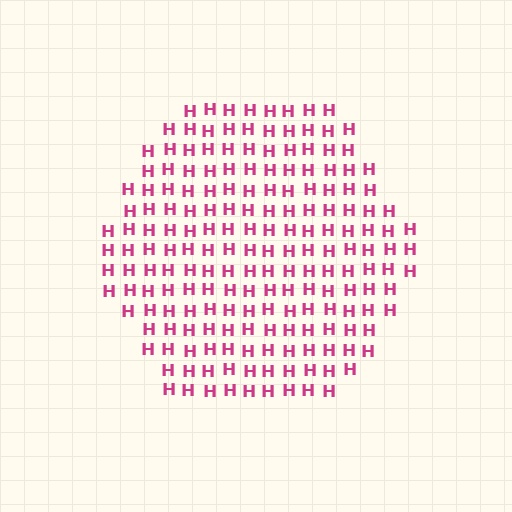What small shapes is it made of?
It is made of small letter H's.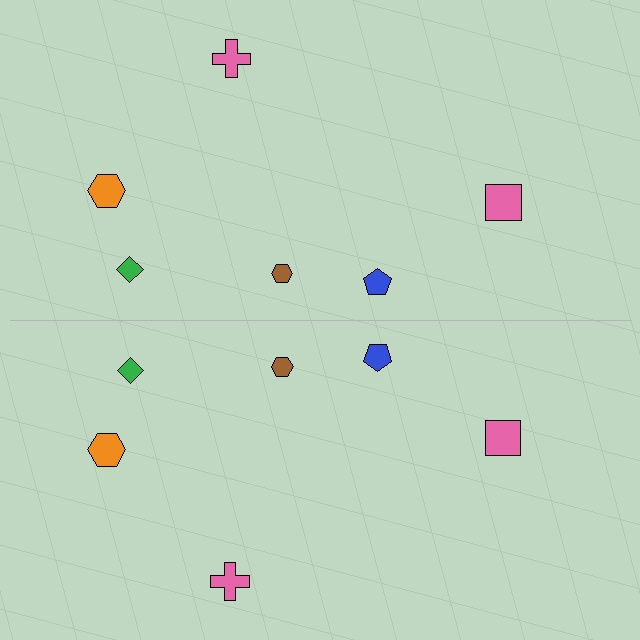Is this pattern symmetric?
Yes, this pattern has bilateral (reflection) symmetry.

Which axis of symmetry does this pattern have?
The pattern has a horizontal axis of symmetry running through the center of the image.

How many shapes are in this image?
There are 12 shapes in this image.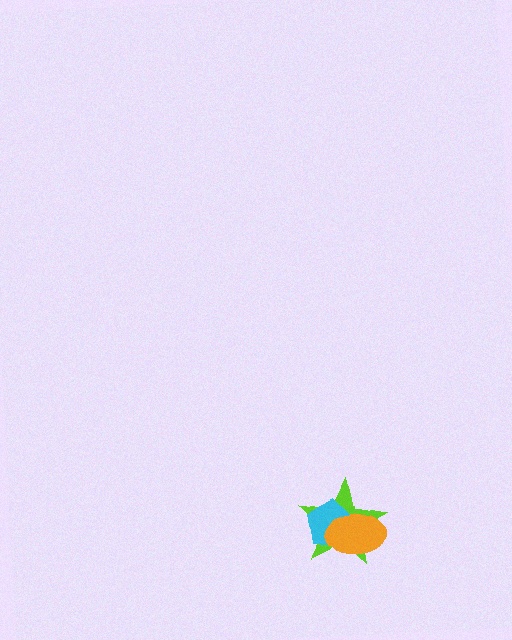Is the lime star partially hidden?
Yes, it is partially covered by another shape.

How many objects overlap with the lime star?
2 objects overlap with the lime star.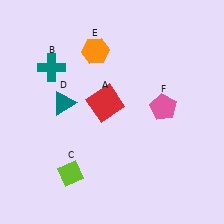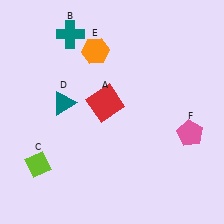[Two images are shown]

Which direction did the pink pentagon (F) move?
The pink pentagon (F) moved right.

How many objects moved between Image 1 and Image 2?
3 objects moved between the two images.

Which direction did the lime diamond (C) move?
The lime diamond (C) moved left.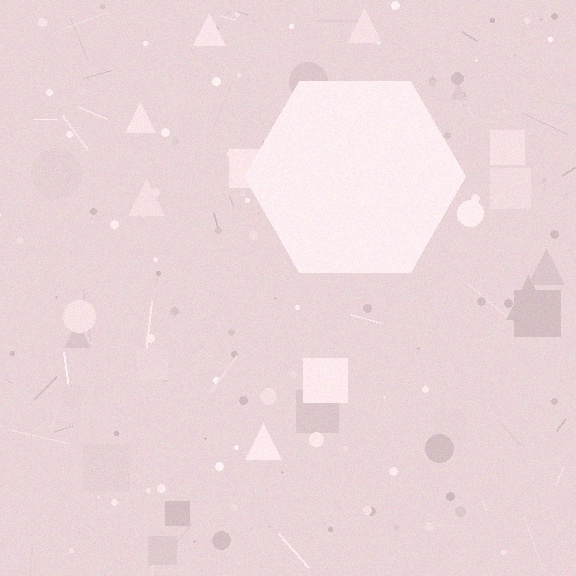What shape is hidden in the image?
A hexagon is hidden in the image.